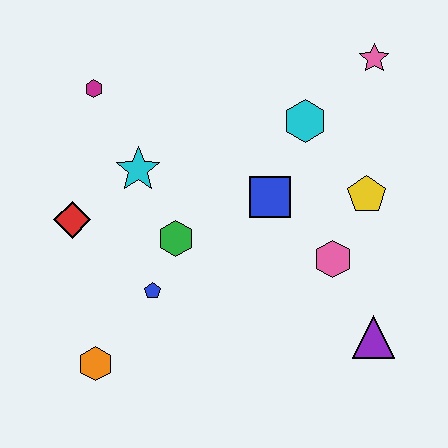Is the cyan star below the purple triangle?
No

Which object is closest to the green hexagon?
The blue pentagon is closest to the green hexagon.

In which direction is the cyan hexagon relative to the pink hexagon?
The cyan hexagon is above the pink hexagon.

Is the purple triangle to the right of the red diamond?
Yes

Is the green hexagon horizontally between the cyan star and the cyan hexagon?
Yes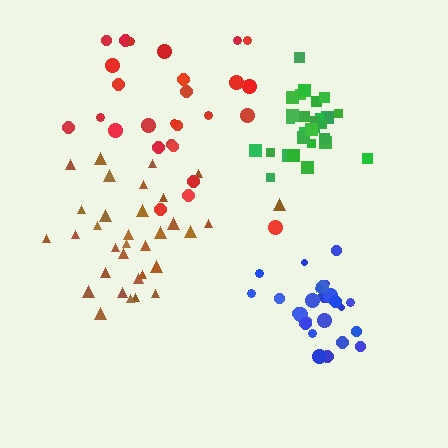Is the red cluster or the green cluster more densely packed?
Green.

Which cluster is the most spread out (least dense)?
Red.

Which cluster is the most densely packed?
Green.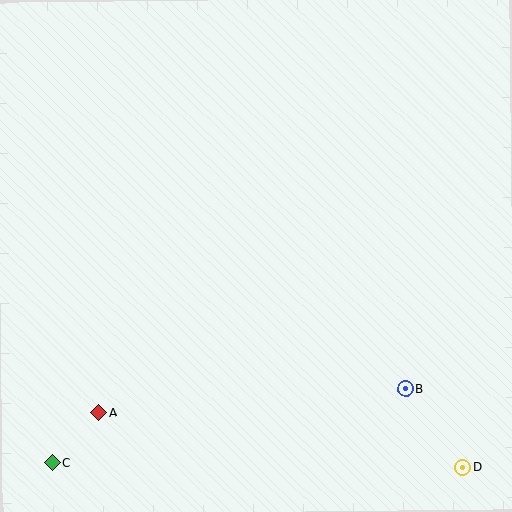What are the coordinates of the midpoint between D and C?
The midpoint between D and C is at (258, 465).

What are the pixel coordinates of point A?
Point A is at (98, 413).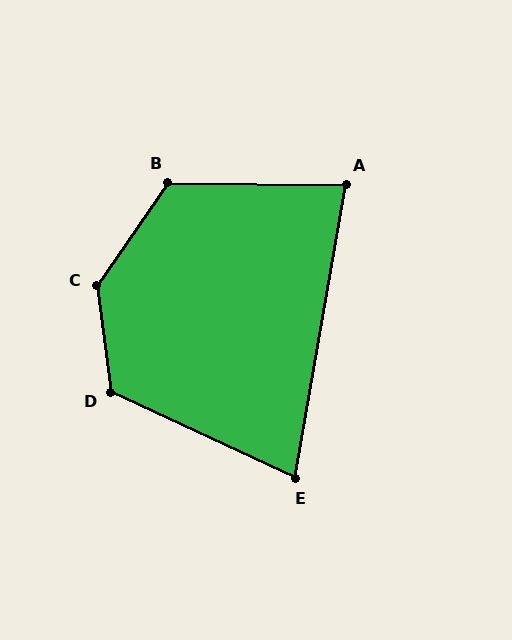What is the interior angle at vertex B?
Approximately 124 degrees (obtuse).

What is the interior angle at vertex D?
Approximately 122 degrees (obtuse).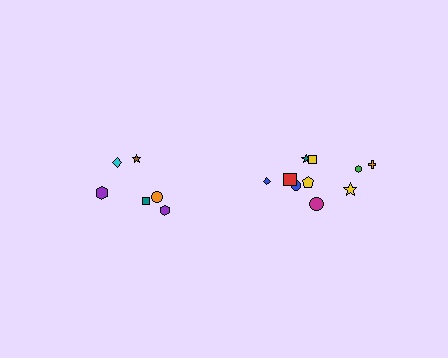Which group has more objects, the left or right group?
The right group.